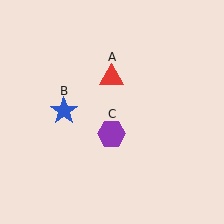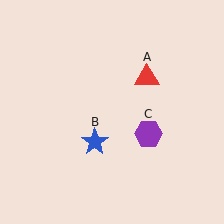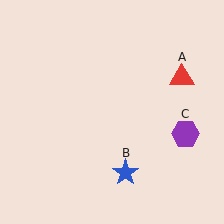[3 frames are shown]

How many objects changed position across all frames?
3 objects changed position: red triangle (object A), blue star (object B), purple hexagon (object C).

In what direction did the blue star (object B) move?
The blue star (object B) moved down and to the right.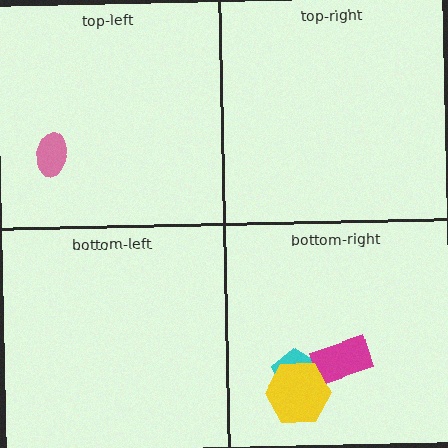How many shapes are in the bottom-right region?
3.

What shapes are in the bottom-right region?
The cyan pentagon, the magenta rectangle, the yellow hexagon.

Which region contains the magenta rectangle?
The bottom-right region.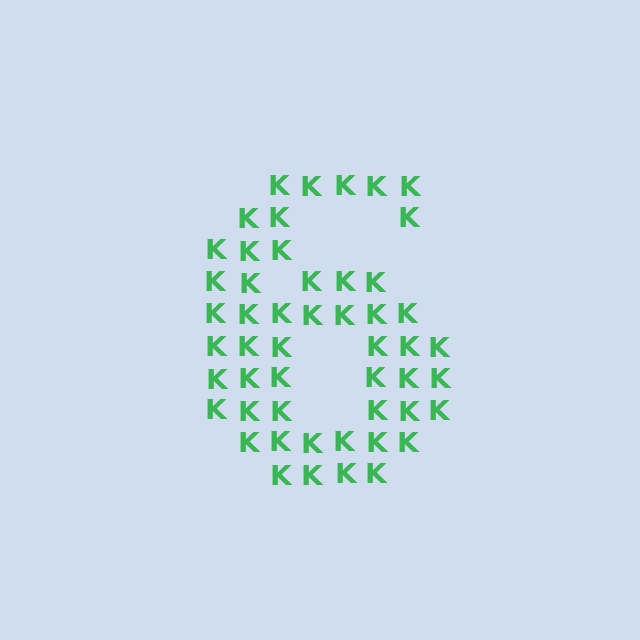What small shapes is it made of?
It is made of small letter K's.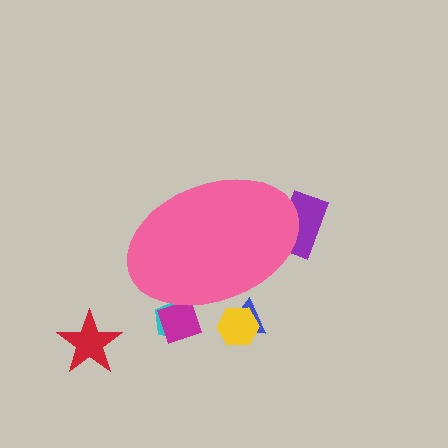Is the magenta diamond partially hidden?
Yes, the magenta diamond is partially hidden behind the pink ellipse.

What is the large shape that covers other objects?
A pink ellipse.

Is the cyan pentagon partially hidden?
Yes, the cyan pentagon is partially hidden behind the pink ellipse.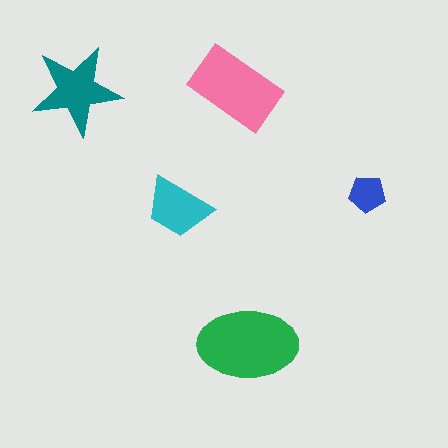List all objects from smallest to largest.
The blue pentagon, the cyan trapezoid, the teal star, the pink rectangle, the green ellipse.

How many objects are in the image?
There are 5 objects in the image.